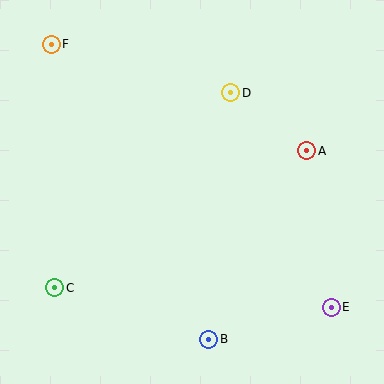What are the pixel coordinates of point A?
Point A is at (307, 151).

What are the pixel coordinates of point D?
Point D is at (231, 93).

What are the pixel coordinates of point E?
Point E is at (331, 307).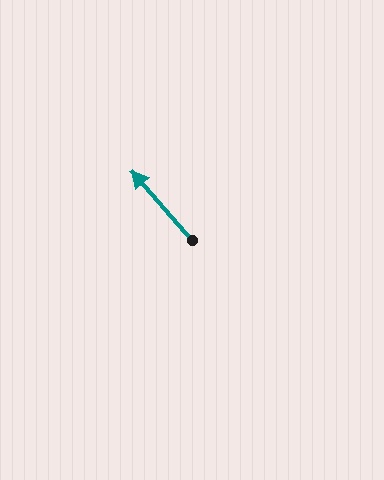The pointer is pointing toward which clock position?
Roughly 11 o'clock.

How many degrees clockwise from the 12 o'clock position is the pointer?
Approximately 319 degrees.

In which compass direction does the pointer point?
Northwest.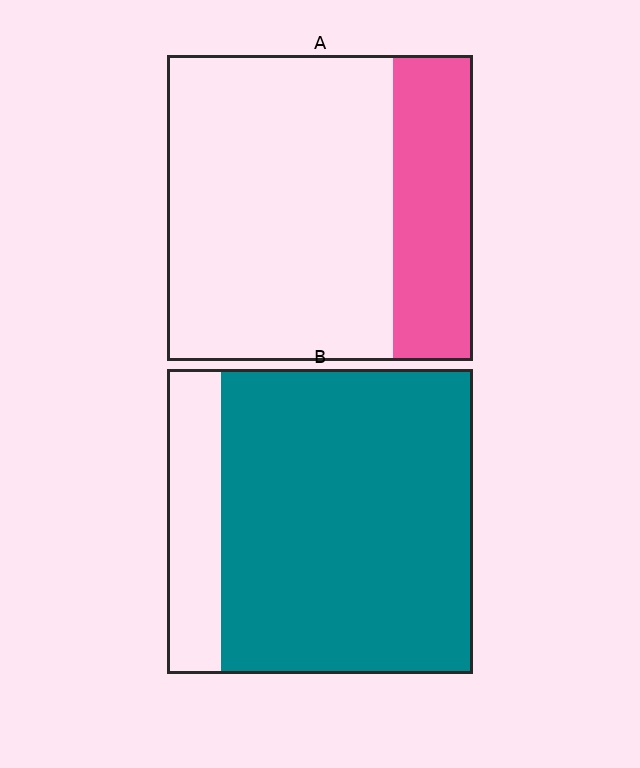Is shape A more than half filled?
No.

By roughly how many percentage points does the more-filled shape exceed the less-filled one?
By roughly 55 percentage points (B over A).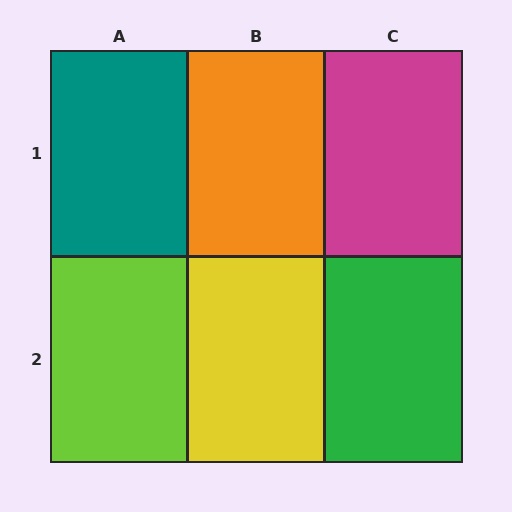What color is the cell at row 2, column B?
Yellow.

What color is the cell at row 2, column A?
Lime.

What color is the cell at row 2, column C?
Green.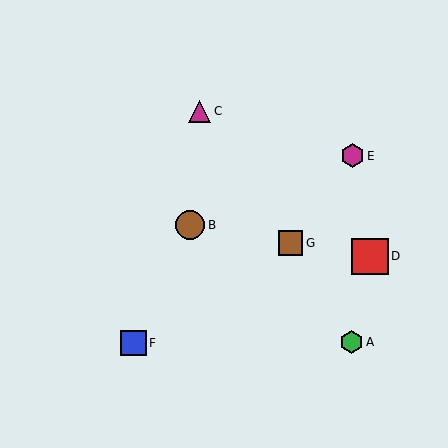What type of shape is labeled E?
Shape E is a magenta hexagon.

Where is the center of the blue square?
The center of the blue square is at (133, 343).